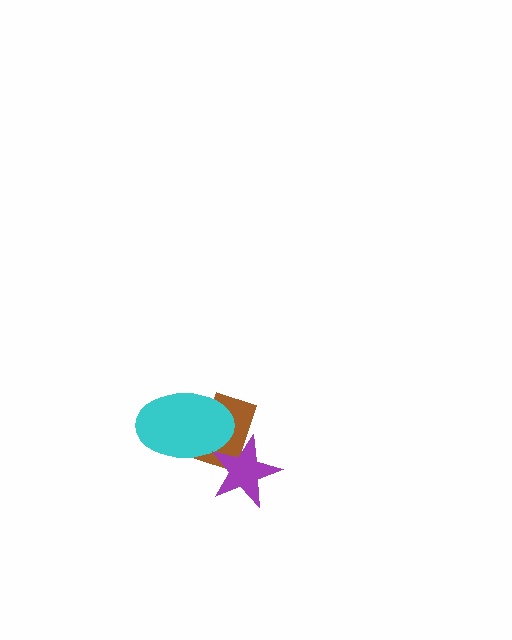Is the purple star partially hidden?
No, no other shape covers it.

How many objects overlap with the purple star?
2 objects overlap with the purple star.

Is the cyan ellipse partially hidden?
Yes, it is partially covered by another shape.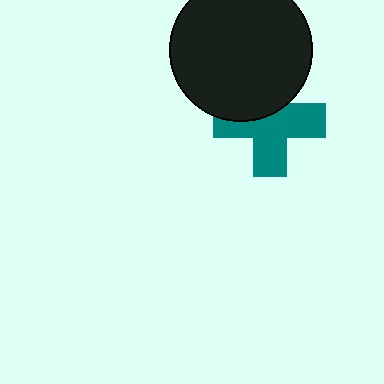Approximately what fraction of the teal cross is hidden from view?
Roughly 37% of the teal cross is hidden behind the black circle.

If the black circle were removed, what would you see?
You would see the complete teal cross.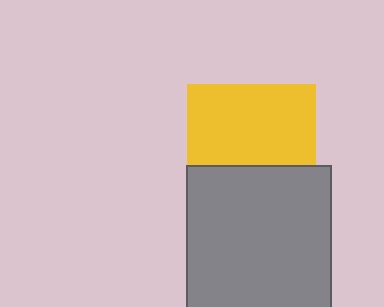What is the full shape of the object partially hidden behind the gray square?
The partially hidden object is a yellow square.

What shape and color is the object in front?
The object in front is a gray square.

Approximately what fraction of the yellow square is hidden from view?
Roughly 37% of the yellow square is hidden behind the gray square.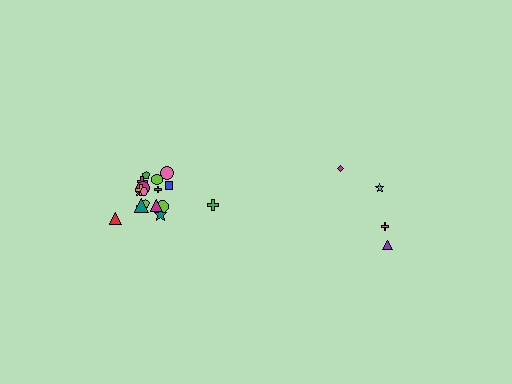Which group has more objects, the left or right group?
The left group.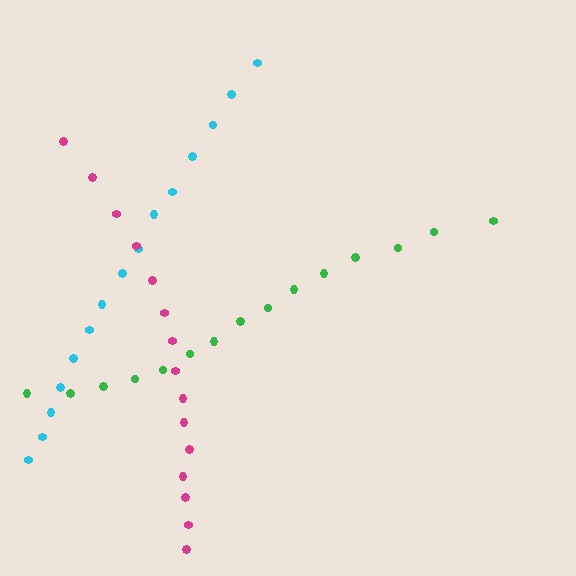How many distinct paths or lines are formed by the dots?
There are 3 distinct paths.